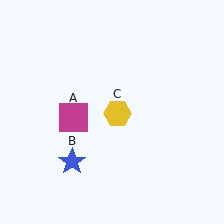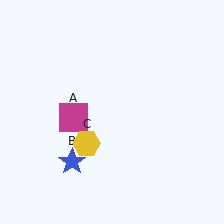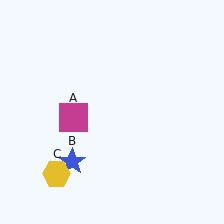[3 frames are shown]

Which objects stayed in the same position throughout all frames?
Magenta square (object A) and blue star (object B) remained stationary.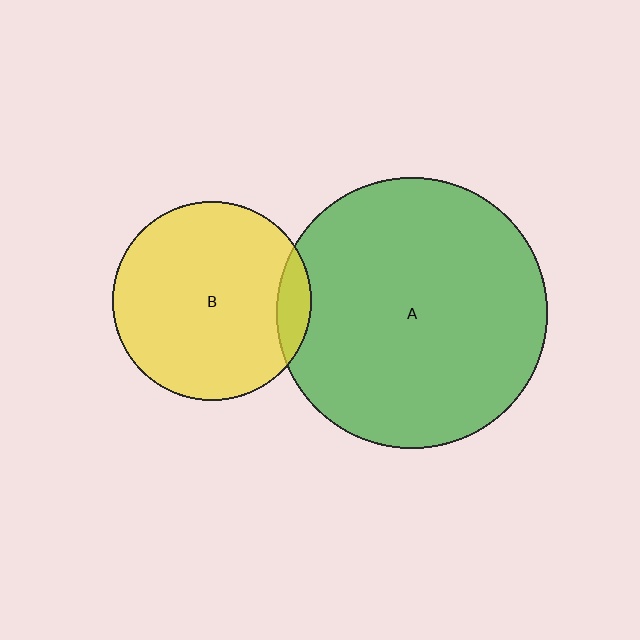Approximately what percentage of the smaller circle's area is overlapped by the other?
Approximately 10%.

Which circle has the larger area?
Circle A (green).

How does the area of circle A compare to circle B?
Approximately 1.9 times.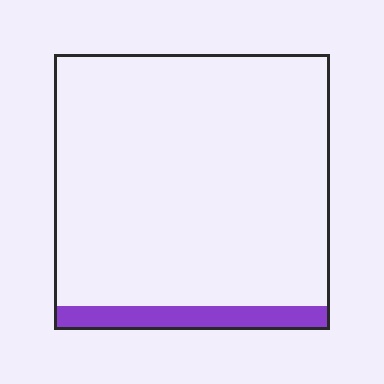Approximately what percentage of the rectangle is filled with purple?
Approximately 10%.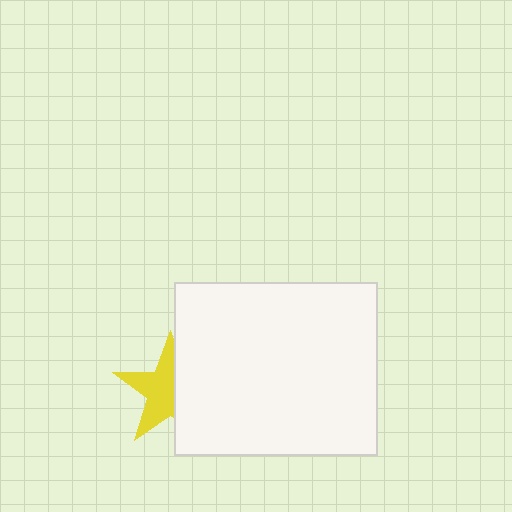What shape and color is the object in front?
The object in front is a white rectangle.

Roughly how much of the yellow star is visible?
About half of it is visible (roughly 56%).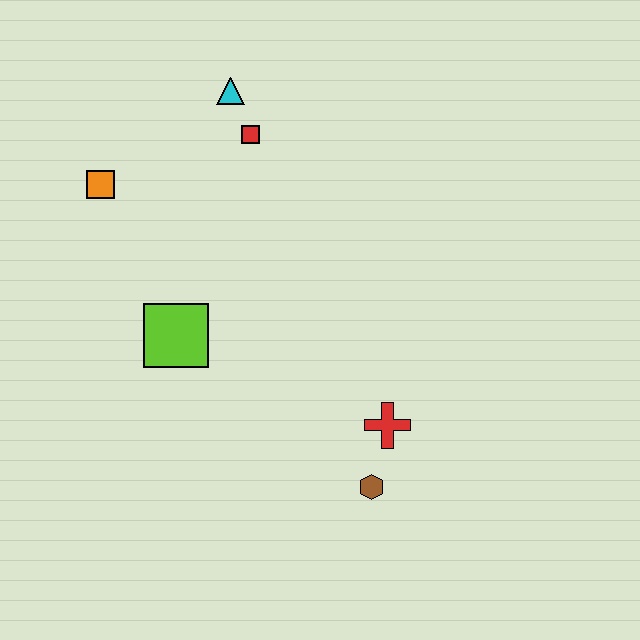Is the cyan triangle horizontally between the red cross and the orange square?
Yes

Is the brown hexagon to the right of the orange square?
Yes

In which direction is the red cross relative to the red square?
The red cross is below the red square.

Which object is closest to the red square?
The cyan triangle is closest to the red square.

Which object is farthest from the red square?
The brown hexagon is farthest from the red square.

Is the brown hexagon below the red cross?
Yes